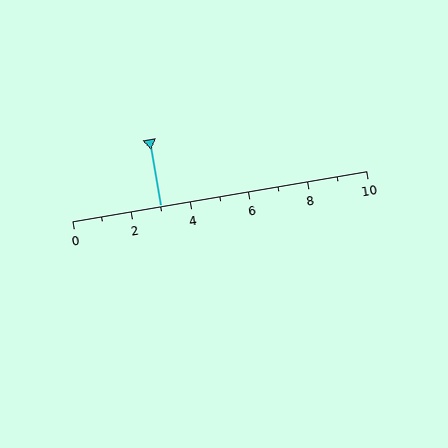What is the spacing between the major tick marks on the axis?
The major ticks are spaced 2 apart.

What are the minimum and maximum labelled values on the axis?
The axis runs from 0 to 10.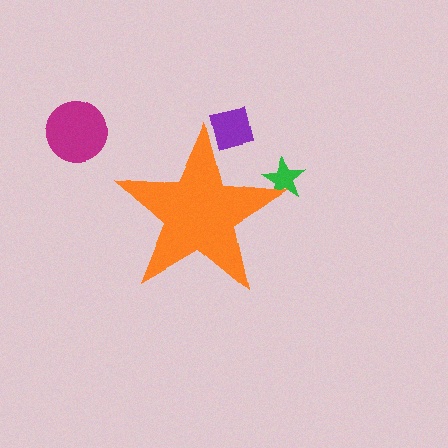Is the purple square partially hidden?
Yes, the purple square is partially hidden behind the orange star.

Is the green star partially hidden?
Yes, the green star is partially hidden behind the orange star.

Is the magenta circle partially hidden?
No, the magenta circle is fully visible.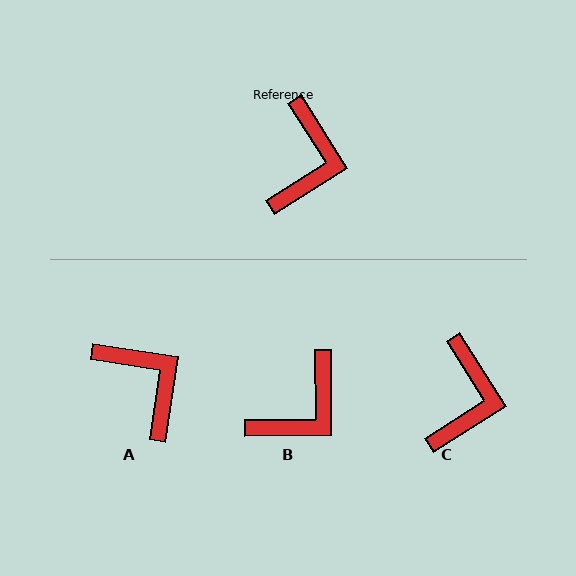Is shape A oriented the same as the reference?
No, it is off by about 49 degrees.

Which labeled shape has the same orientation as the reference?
C.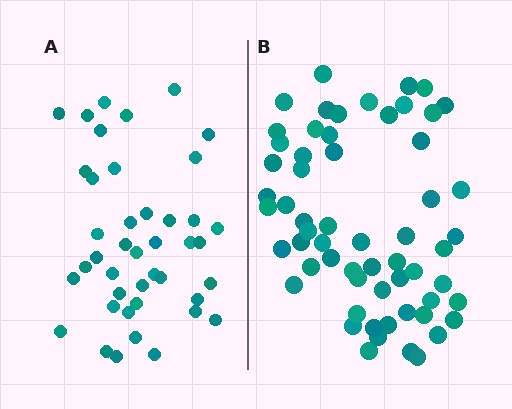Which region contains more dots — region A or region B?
Region B (the right region) has more dots.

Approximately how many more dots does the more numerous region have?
Region B has approximately 20 more dots than region A.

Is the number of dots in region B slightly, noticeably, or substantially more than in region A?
Region B has noticeably more, but not dramatically so. The ratio is roughly 1.4 to 1.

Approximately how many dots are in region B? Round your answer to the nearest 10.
About 60 dots.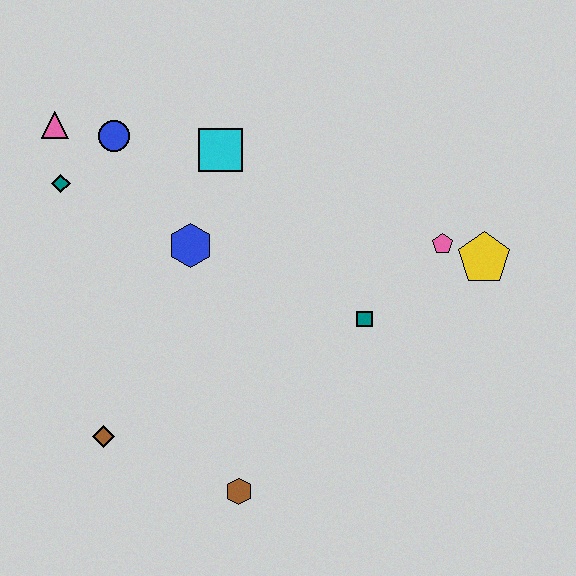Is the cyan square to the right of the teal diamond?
Yes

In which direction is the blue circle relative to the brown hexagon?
The blue circle is above the brown hexagon.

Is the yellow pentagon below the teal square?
No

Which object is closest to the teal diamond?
The pink triangle is closest to the teal diamond.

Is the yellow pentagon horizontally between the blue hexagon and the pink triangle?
No